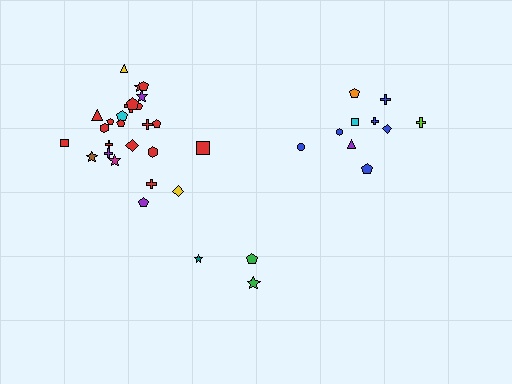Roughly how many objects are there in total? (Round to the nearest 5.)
Roughly 40 objects in total.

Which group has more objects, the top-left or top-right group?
The top-left group.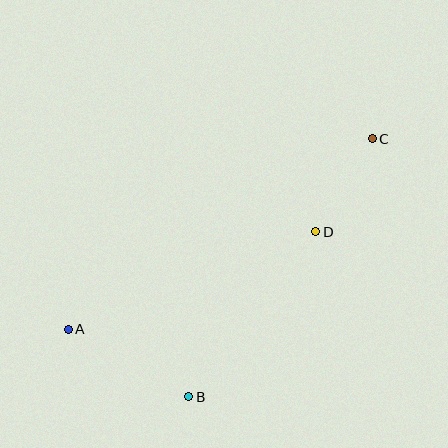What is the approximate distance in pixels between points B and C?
The distance between B and C is approximately 317 pixels.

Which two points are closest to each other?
Points C and D are closest to each other.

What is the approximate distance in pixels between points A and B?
The distance between A and B is approximately 138 pixels.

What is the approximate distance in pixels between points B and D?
The distance between B and D is approximately 208 pixels.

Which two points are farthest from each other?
Points A and C are farthest from each other.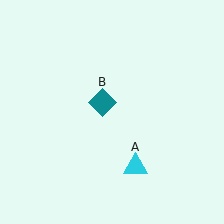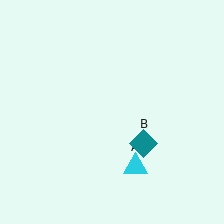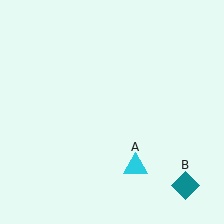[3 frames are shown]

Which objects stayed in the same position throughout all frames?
Cyan triangle (object A) remained stationary.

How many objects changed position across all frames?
1 object changed position: teal diamond (object B).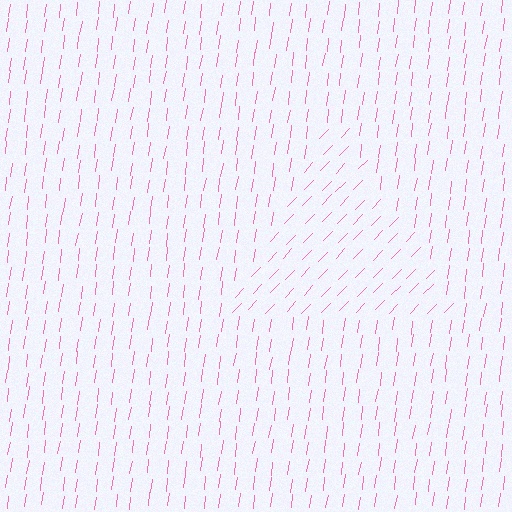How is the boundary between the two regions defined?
The boundary is defined purely by a change in line orientation (approximately 36 degrees difference). All lines are the same color and thickness.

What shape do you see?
I see a triangle.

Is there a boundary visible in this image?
Yes, there is a texture boundary formed by a change in line orientation.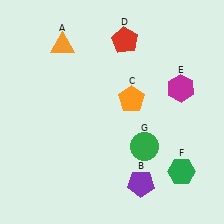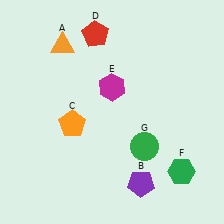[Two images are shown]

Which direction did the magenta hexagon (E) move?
The magenta hexagon (E) moved left.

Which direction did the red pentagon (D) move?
The red pentagon (D) moved left.